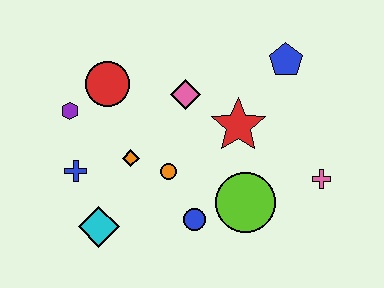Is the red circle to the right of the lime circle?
No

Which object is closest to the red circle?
The purple hexagon is closest to the red circle.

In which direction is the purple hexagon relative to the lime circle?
The purple hexagon is to the left of the lime circle.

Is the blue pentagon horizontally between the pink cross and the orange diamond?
Yes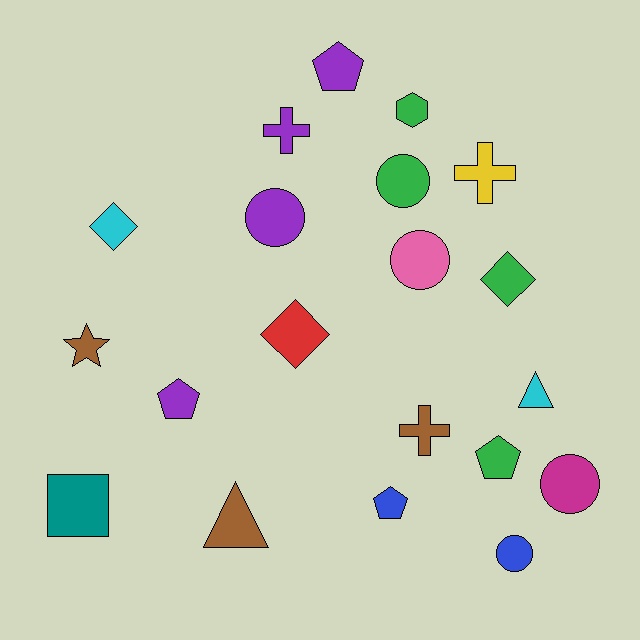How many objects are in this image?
There are 20 objects.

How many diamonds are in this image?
There are 3 diamonds.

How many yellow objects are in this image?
There is 1 yellow object.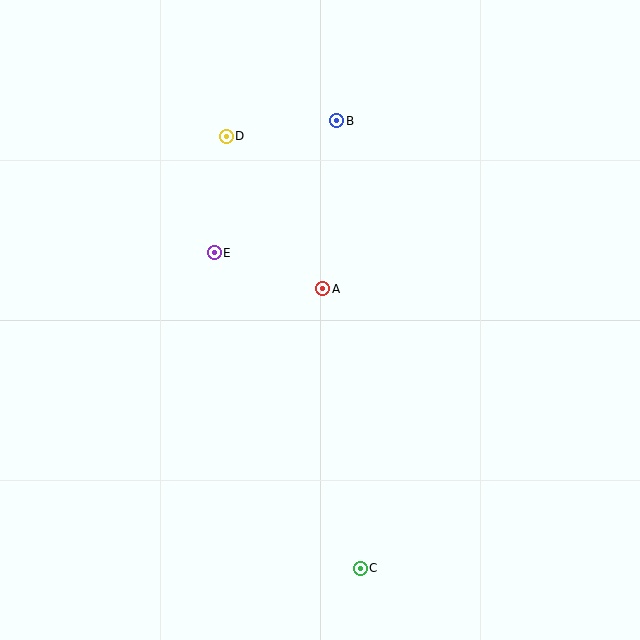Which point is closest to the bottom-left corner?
Point C is closest to the bottom-left corner.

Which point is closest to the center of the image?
Point A at (323, 289) is closest to the center.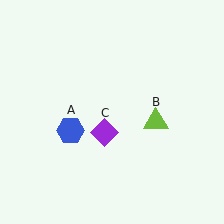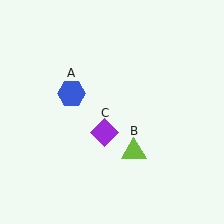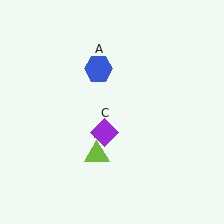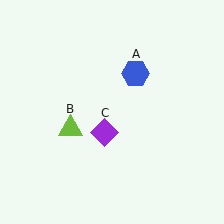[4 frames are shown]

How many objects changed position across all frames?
2 objects changed position: blue hexagon (object A), lime triangle (object B).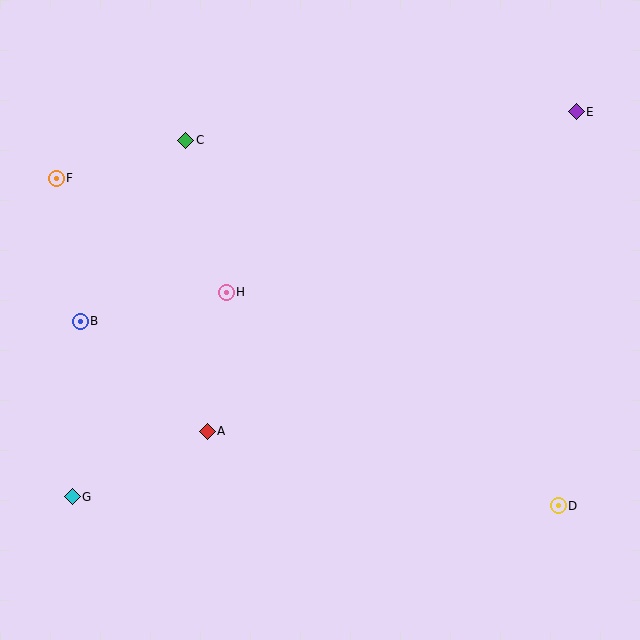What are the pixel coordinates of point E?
Point E is at (576, 112).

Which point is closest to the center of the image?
Point H at (226, 292) is closest to the center.